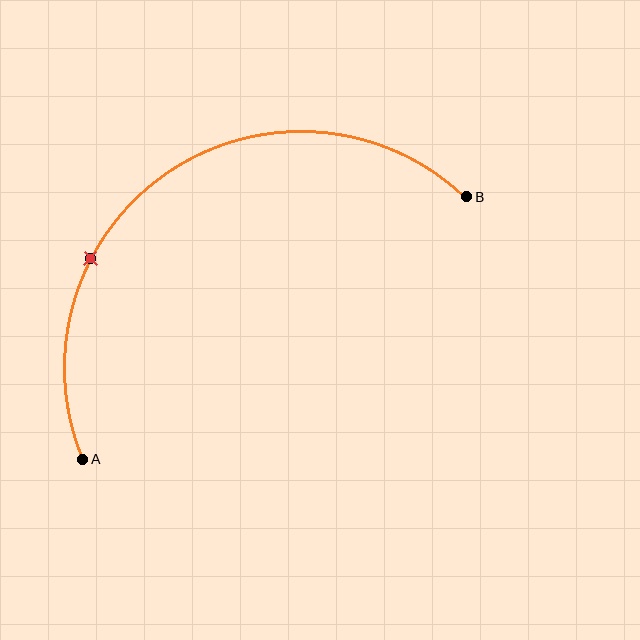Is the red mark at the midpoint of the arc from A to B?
No. The red mark lies on the arc but is closer to endpoint A. The arc midpoint would be at the point on the curve equidistant along the arc from both A and B.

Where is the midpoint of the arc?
The arc midpoint is the point on the curve farthest from the straight line joining A and B. It sits above and to the left of that line.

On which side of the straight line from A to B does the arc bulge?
The arc bulges above and to the left of the straight line connecting A and B.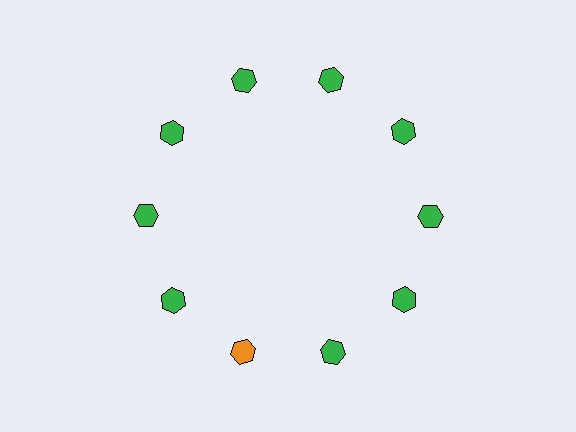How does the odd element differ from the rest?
It has a different color: orange instead of green.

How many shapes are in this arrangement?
There are 10 shapes arranged in a ring pattern.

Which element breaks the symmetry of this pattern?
The orange hexagon at roughly the 7 o'clock position breaks the symmetry. All other shapes are green hexagons.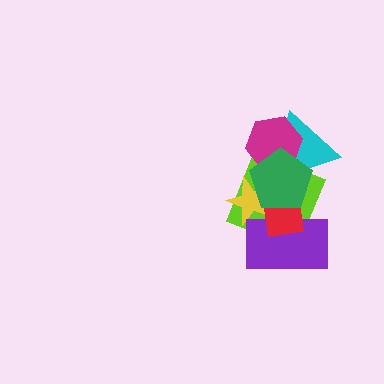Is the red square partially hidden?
Yes, it is partially covered by another shape.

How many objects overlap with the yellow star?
4 objects overlap with the yellow star.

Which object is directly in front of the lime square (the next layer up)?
The cyan triangle is directly in front of the lime square.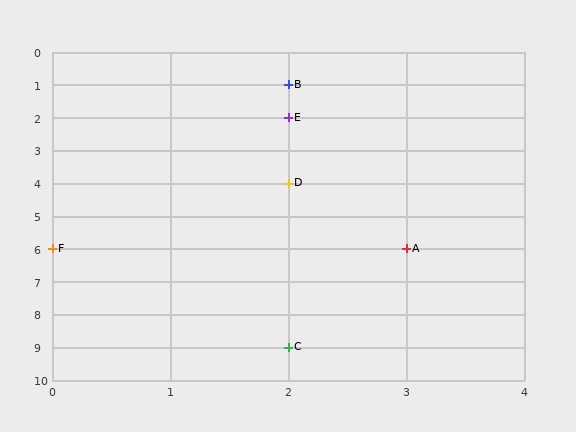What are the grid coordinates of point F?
Point F is at grid coordinates (0, 6).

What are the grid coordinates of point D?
Point D is at grid coordinates (2, 4).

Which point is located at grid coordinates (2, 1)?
Point B is at (2, 1).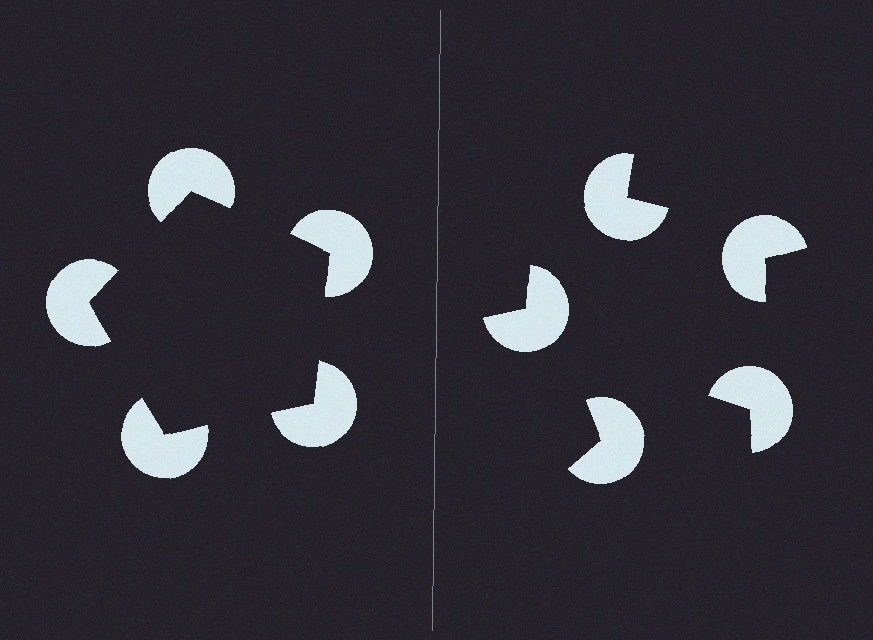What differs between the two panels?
The pac-man discs are positioned identically on both sides; only the wedge orientations differ. On the left they align to a pentagon; on the right they are misaligned.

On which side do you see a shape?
An illusory pentagon appears on the left side. On the right side the wedge cuts are rotated, so no coherent shape forms.